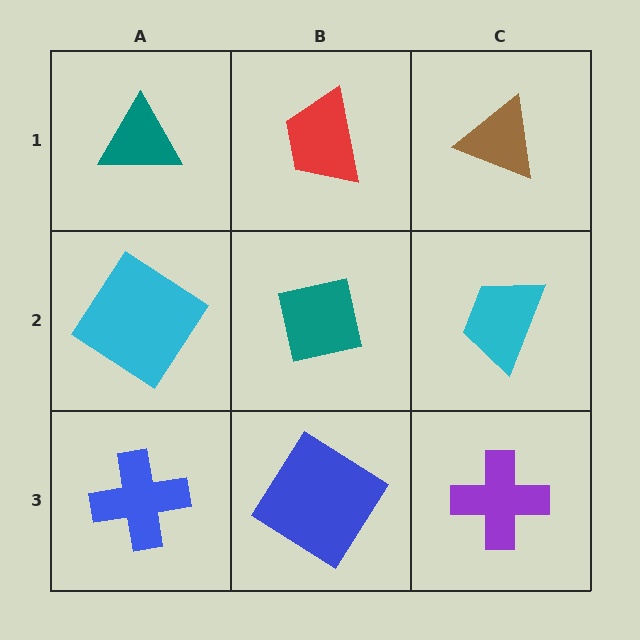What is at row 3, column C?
A purple cross.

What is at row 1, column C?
A brown triangle.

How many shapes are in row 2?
3 shapes.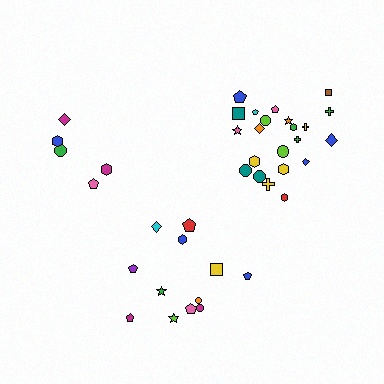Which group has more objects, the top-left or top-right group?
The top-right group.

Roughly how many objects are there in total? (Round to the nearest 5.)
Roughly 40 objects in total.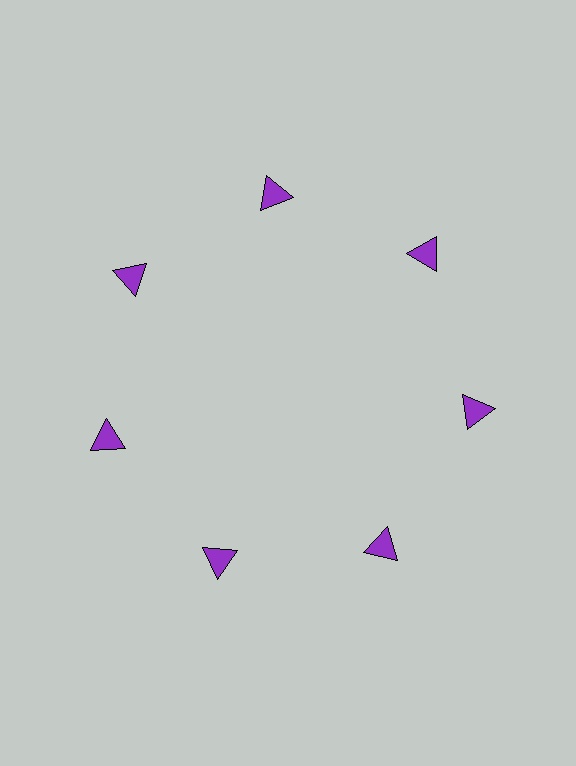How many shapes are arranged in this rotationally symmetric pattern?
There are 7 shapes, arranged in 7 groups of 1.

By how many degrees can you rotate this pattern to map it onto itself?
The pattern maps onto itself every 51 degrees of rotation.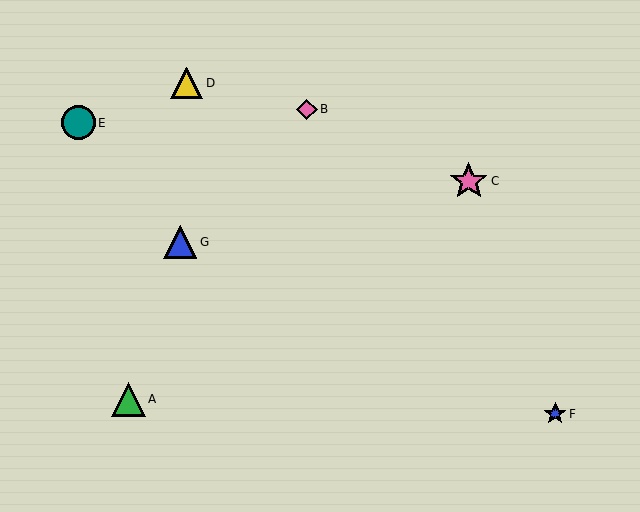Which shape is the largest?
The pink star (labeled C) is the largest.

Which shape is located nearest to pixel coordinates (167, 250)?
The blue triangle (labeled G) at (180, 242) is nearest to that location.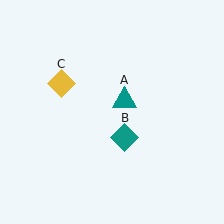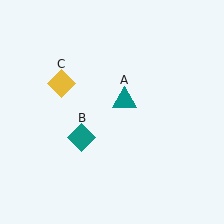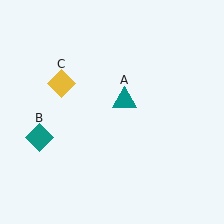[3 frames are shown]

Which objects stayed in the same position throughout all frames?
Teal triangle (object A) and yellow diamond (object C) remained stationary.